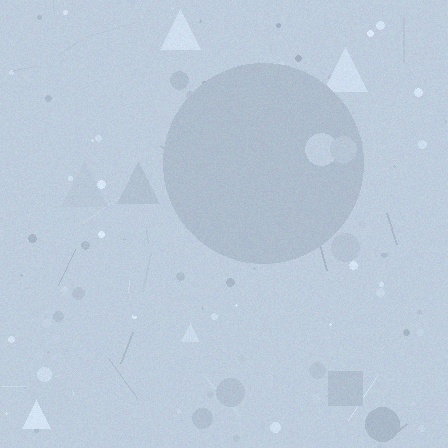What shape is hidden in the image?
A circle is hidden in the image.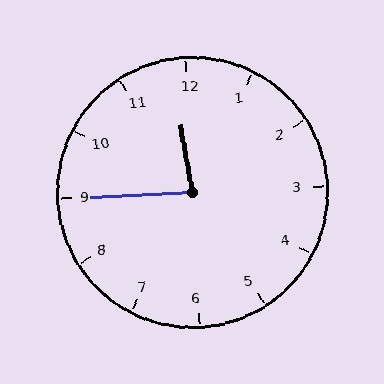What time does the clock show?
11:45.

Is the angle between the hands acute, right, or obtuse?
It is acute.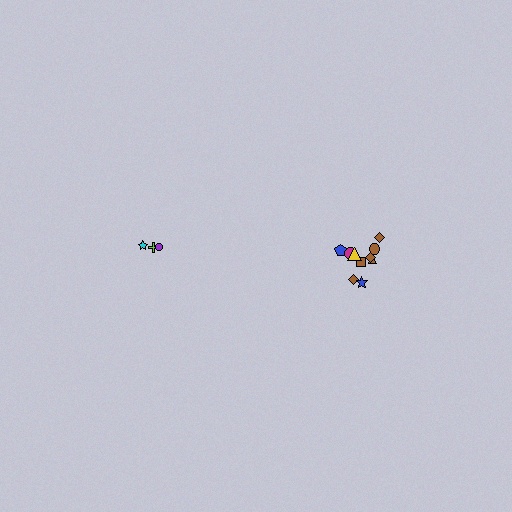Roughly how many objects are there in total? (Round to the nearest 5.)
Roughly 15 objects in total.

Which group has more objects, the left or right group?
The right group.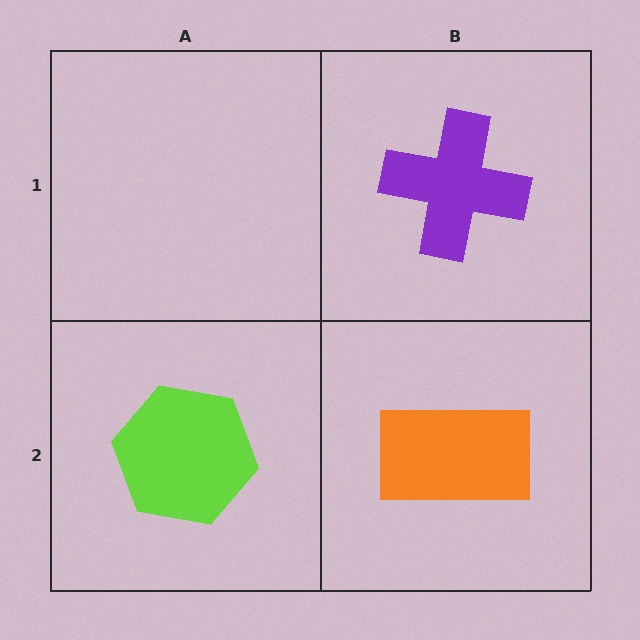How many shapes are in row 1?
1 shape.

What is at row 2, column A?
A lime hexagon.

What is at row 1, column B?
A purple cross.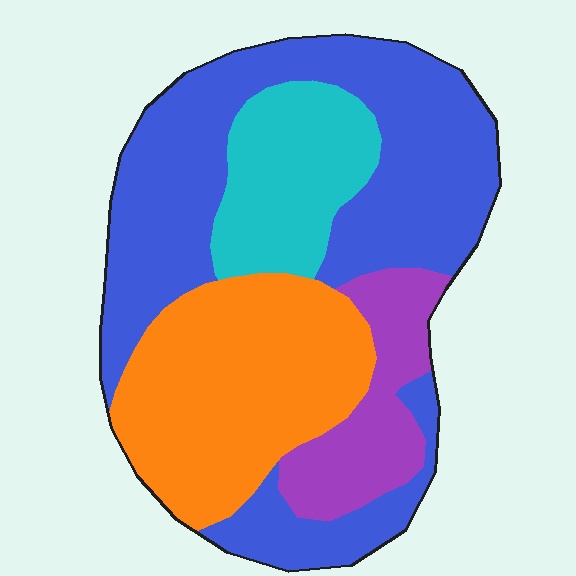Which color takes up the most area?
Blue, at roughly 45%.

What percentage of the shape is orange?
Orange takes up about one quarter (1/4) of the shape.